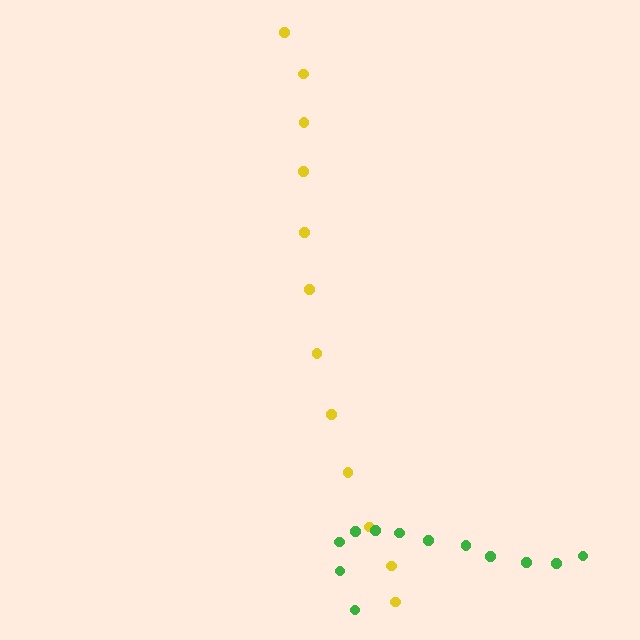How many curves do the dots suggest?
There are 2 distinct paths.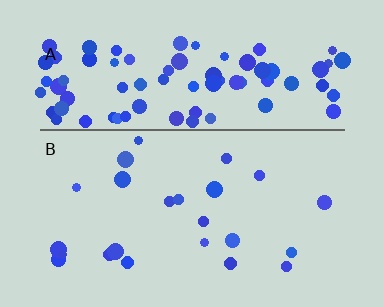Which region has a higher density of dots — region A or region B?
A (the top).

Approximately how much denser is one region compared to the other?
Approximately 3.9× — region A over region B.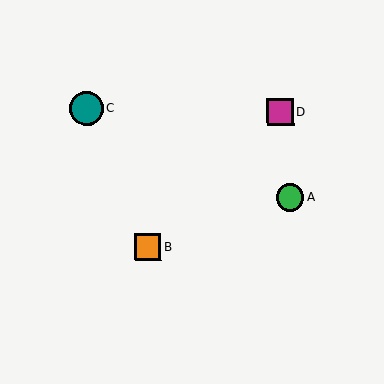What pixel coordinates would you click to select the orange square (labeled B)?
Click at (148, 247) to select the orange square B.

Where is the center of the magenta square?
The center of the magenta square is at (280, 112).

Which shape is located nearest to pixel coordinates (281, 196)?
The green circle (labeled A) at (290, 198) is nearest to that location.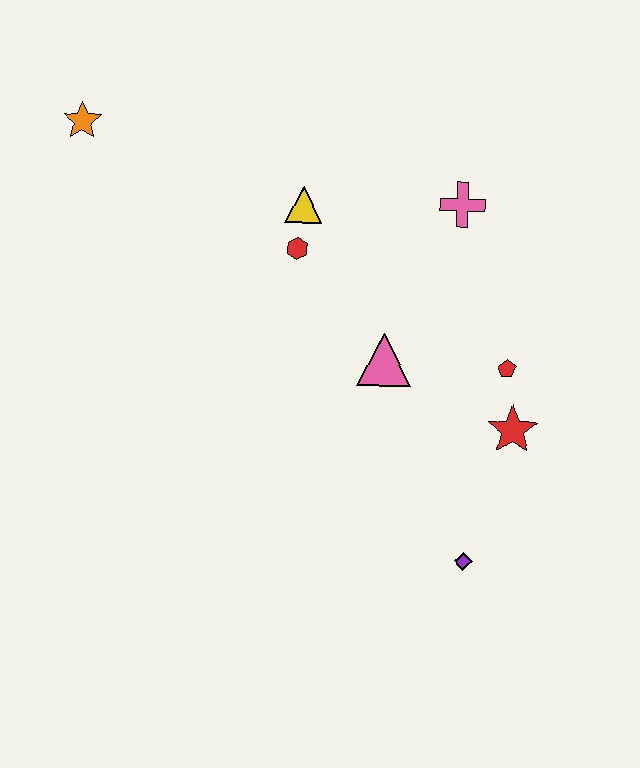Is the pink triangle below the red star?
No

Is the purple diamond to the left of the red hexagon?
No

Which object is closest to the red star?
The red pentagon is closest to the red star.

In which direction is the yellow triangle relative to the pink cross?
The yellow triangle is to the left of the pink cross.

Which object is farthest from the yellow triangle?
The purple diamond is farthest from the yellow triangle.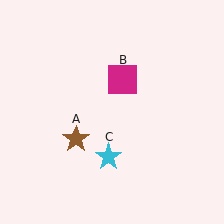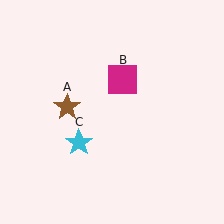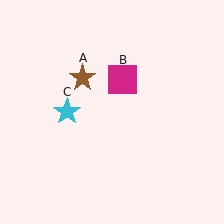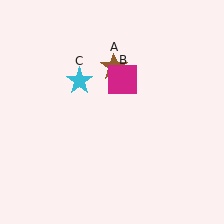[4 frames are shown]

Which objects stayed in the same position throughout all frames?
Magenta square (object B) remained stationary.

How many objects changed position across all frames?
2 objects changed position: brown star (object A), cyan star (object C).